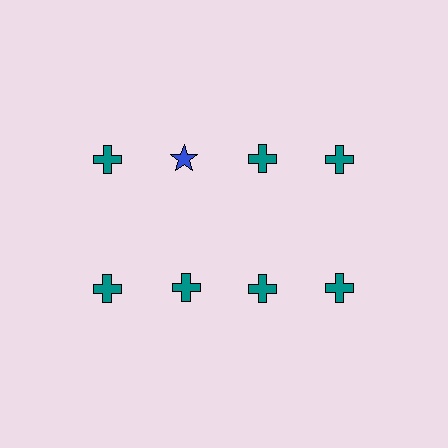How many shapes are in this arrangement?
There are 8 shapes arranged in a grid pattern.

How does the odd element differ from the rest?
It differs in both color (blue instead of teal) and shape (star instead of cross).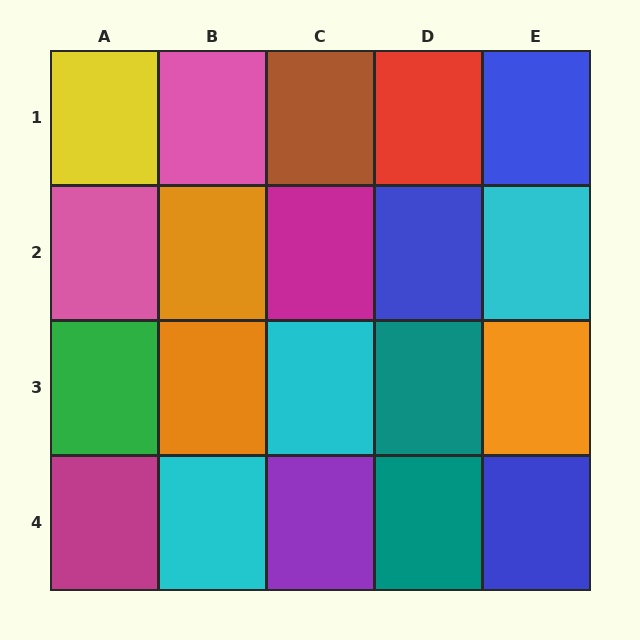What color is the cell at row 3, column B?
Orange.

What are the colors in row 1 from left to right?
Yellow, pink, brown, red, blue.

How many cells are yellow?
1 cell is yellow.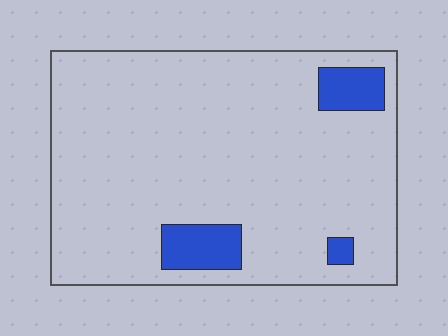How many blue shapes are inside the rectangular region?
3.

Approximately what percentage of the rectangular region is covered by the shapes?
Approximately 10%.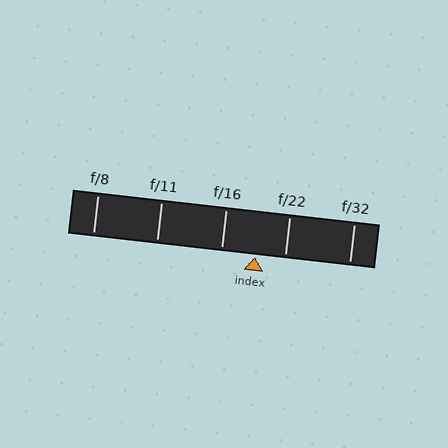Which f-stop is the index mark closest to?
The index mark is closest to f/22.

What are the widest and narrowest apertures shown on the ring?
The widest aperture shown is f/8 and the narrowest is f/32.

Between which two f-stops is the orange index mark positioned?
The index mark is between f/16 and f/22.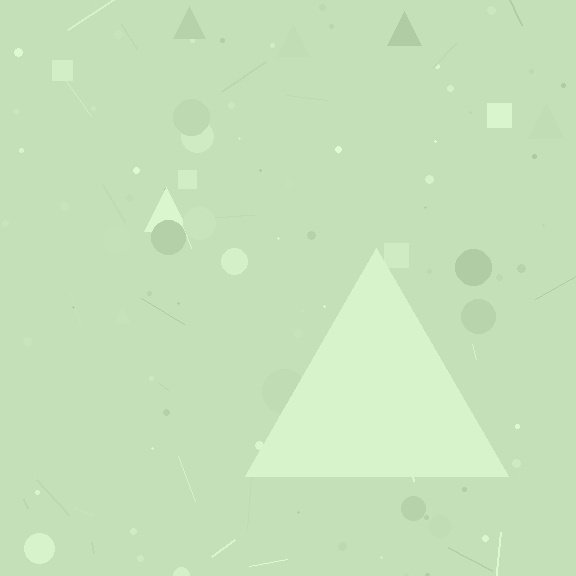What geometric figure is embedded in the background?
A triangle is embedded in the background.